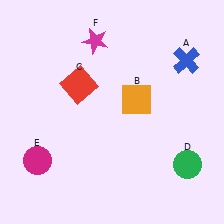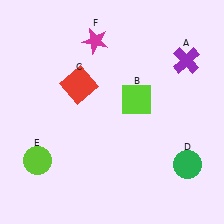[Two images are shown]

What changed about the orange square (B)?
In Image 1, B is orange. In Image 2, it changed to lime.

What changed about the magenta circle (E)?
In Image 1, E is magenta. In Image 2, it changed to lime.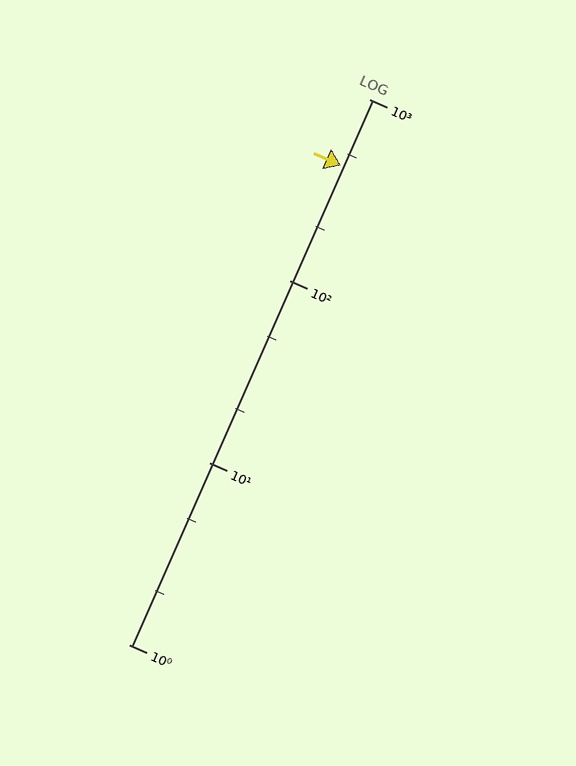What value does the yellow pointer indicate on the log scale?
The pointer indicates approximately 430.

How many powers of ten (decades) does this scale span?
The scale spans 3 decades, from 1 to 1000.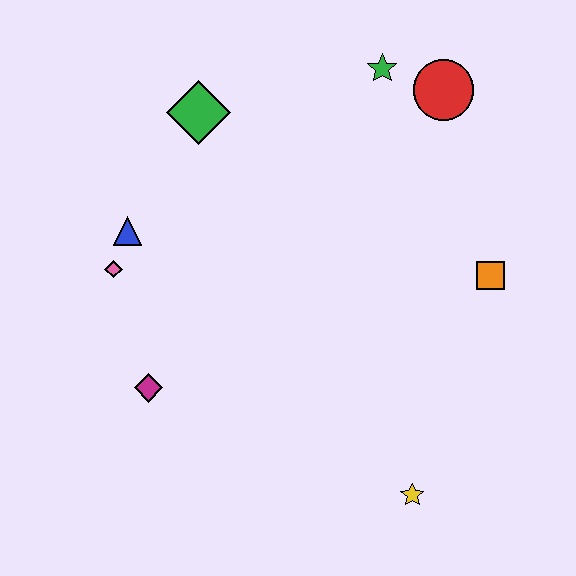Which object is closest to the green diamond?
The blue triangle is closest to the green diamond.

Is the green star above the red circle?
Yes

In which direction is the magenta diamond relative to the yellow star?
The magenta diamond is to the left of the yellow star.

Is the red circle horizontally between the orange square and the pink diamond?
Yes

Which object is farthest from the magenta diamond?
The red circle is farthest from the magenta diamond.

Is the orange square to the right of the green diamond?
Yes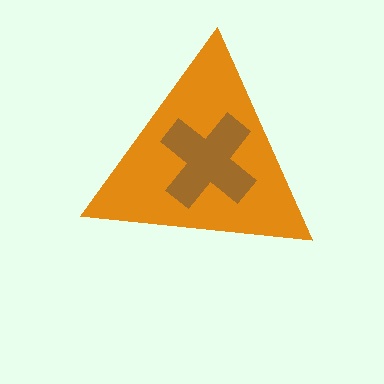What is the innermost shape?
The brown cross.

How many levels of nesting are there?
2.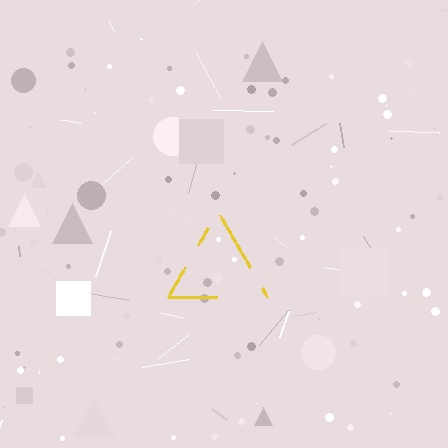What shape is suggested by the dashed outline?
The dashed outline suggests a triangle.